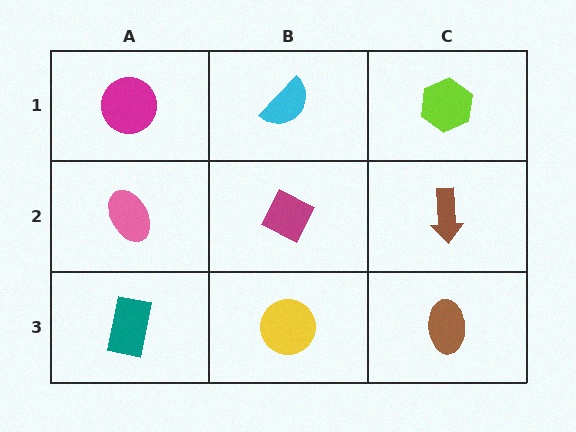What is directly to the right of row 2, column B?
A brown arrow.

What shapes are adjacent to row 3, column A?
A pink ellipse (row 2, column A), a yellow circle (row 3, column B).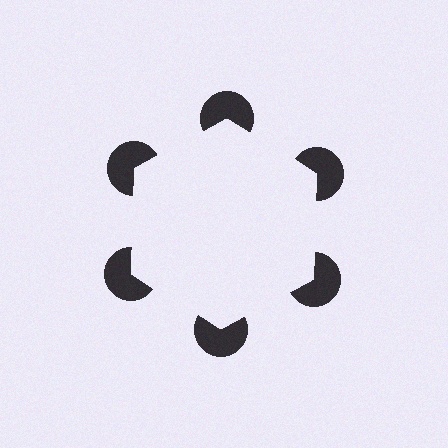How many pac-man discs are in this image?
There are 6 — one at each vertex of the illusory hexagon.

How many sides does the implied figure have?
6 sides.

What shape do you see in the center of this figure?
An illusory hexagon — its edges are inferred from the aligned wedge cuts in the pac-man discs, not physically drawn.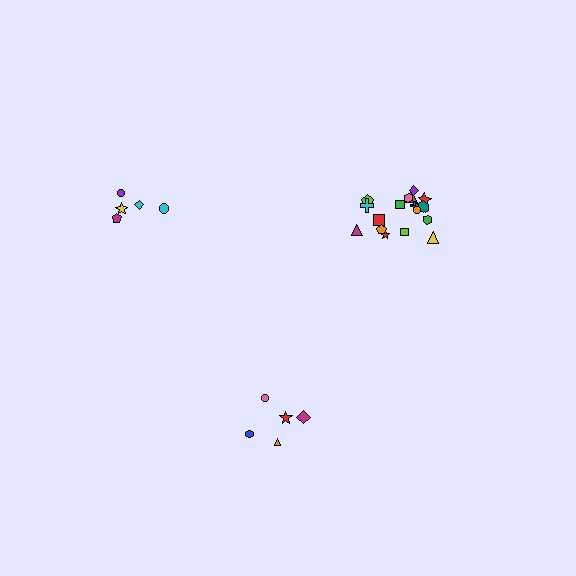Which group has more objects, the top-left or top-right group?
The top-right group.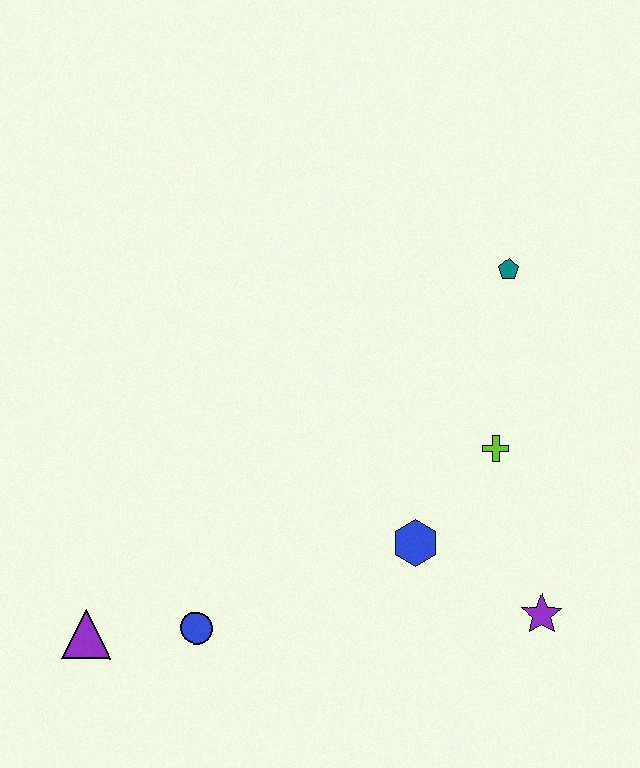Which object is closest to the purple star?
The blue hexagon is closest to the purple star.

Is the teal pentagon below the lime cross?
No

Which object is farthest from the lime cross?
The purple triangle is farthest from the lime cross.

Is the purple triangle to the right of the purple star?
No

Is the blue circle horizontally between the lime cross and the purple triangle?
Yes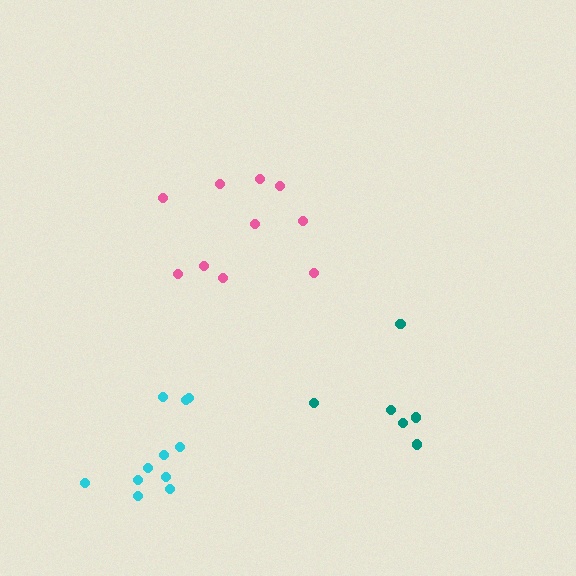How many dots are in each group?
Group 1: 11 dots, Group 2: 6 dots, Group 3: 10 dots (27 total).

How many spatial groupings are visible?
There are 3 spatial groupings.